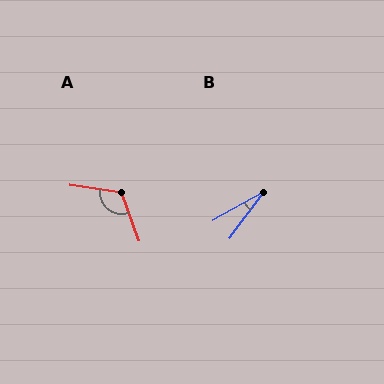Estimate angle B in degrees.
Approximately 23 degrees.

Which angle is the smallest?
B, at approximately 23 degrees.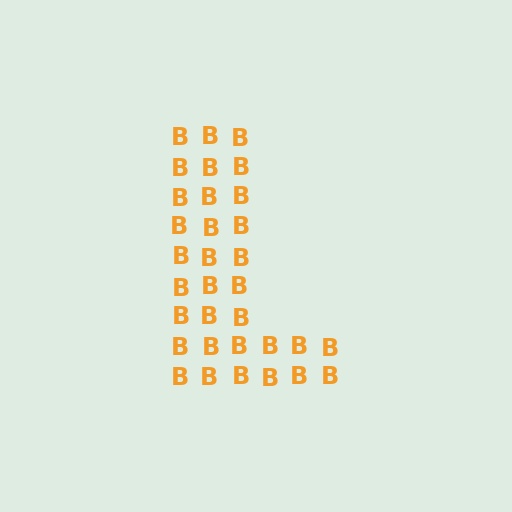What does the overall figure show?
The overall figure shows the letter L.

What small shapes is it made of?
It is made of small letter B's.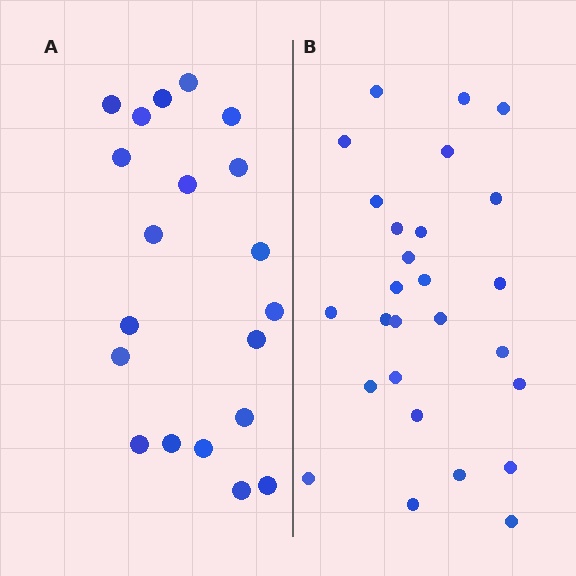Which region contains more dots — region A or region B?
Region B (the right region) has more dots.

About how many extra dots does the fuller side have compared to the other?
Region B has roughly 8 or so more dots than region A.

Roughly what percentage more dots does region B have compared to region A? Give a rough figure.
About 35% more.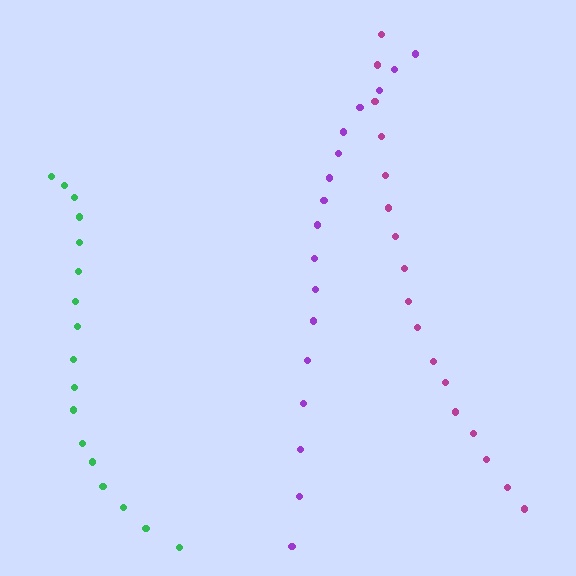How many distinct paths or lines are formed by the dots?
There are 3 distinct paths.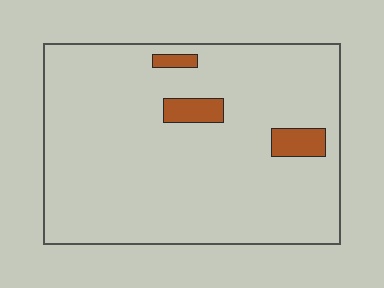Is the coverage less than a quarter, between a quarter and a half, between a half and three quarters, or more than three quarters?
Less than a quarter.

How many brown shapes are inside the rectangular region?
3.